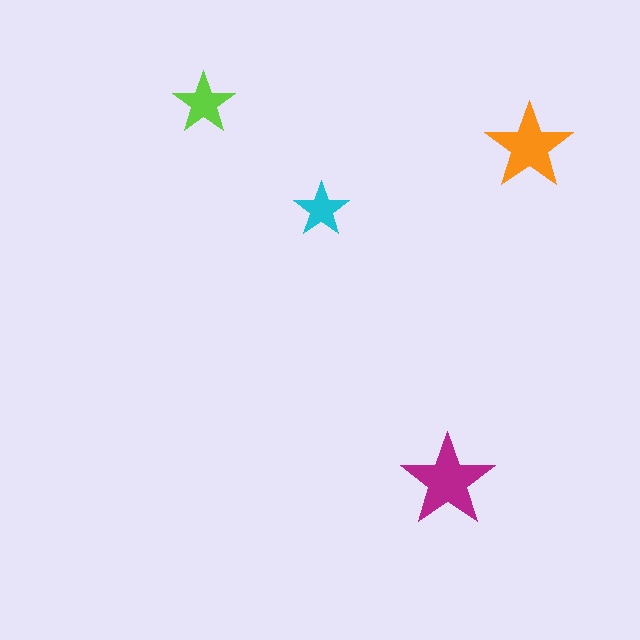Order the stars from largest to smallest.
the magenta one, the orange one, the lime one, the cyan one.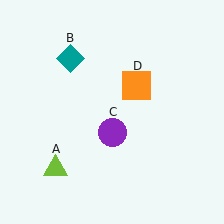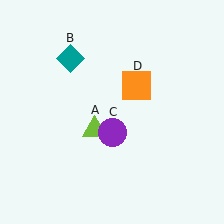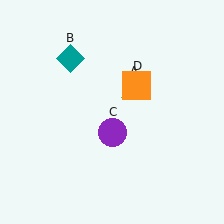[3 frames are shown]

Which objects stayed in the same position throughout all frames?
Teal diamond (object B) and purple circle (object C) and orange square (object D) remained stationary.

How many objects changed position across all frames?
1 object changed position: lime triangle (object A).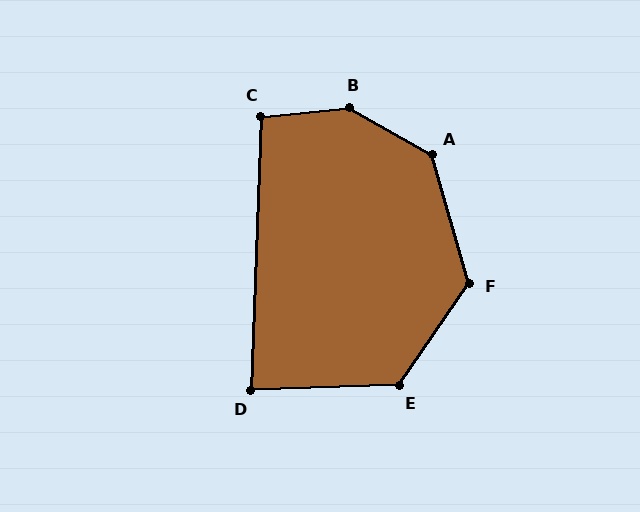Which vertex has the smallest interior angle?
D, at approximately 86 degrees.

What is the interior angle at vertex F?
Approximately 130 degrees (obtuse).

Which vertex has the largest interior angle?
B, at approximately 144 degrees.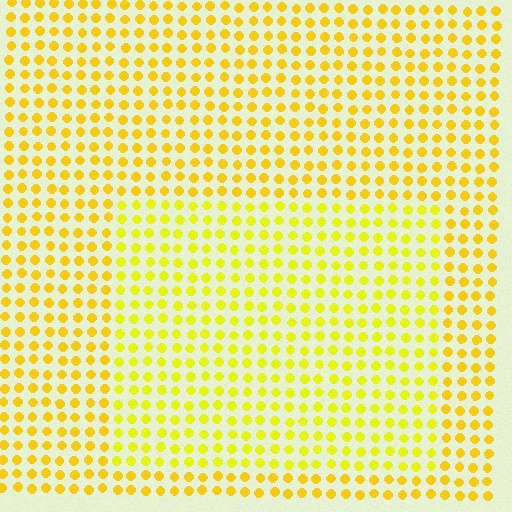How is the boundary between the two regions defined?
The boundary is defined purely by a slight shift in hue (about 15 degrees). Spacing, size, and orientation are identical on both sides.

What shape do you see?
I see a rectangle.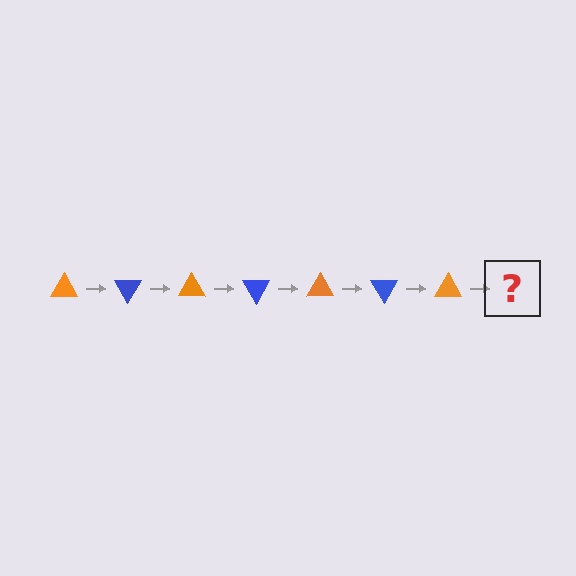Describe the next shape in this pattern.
It should be a blue triangle, rotated 420 degrees from the start.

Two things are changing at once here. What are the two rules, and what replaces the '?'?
The two rules are that it rotates 60 degrees each step and the color cycles through orange and blue. The '?' should be a blue triangle, rotated 420 degrees from the start.